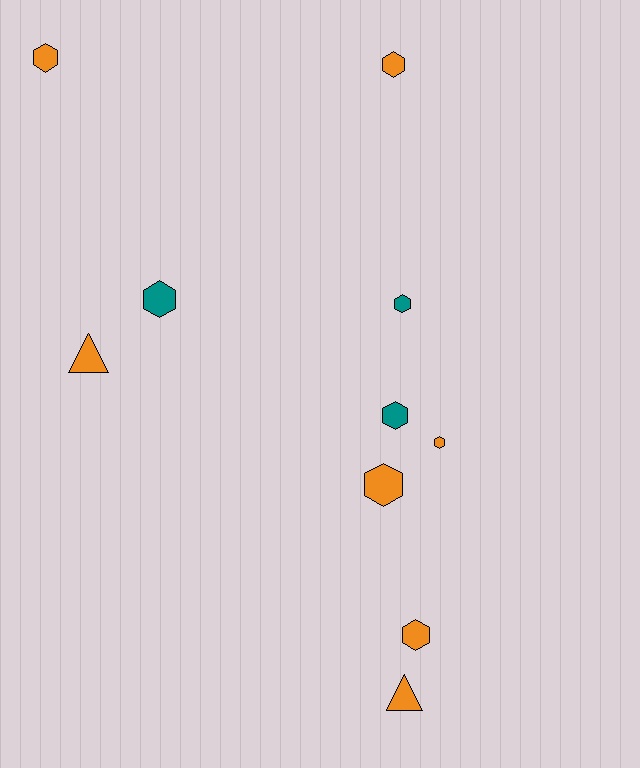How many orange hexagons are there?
There are 5 orange hexagons.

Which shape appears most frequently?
Hexagon, with 8 objects.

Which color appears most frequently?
Orange, with 7 objects.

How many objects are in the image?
There are 10 objects.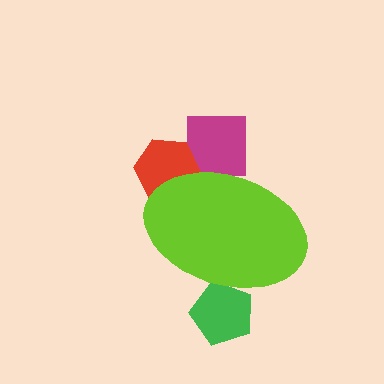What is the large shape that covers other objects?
A lime ellipse.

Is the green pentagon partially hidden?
Yes, the green pentagon is partially hidden behind the lime ellipse.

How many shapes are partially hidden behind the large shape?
3 shapes are partially hidden.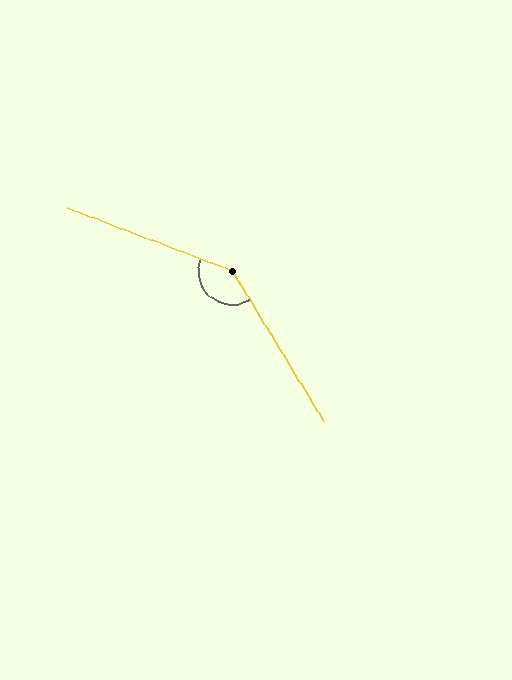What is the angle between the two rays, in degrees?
Approximately 142 degrees.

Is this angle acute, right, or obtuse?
It is obtuse.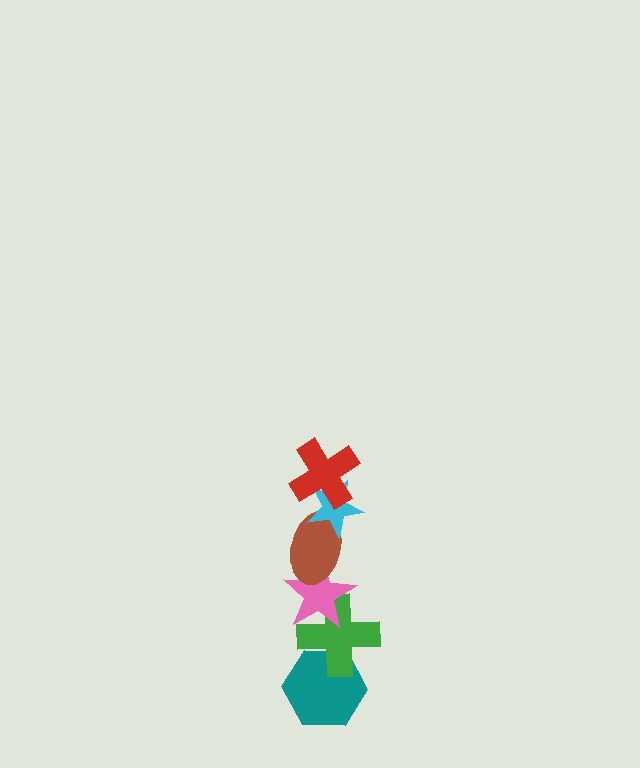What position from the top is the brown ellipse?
The brown ellipse is 3rd from the top.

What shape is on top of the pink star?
The brown ellipse is on top of the pink star.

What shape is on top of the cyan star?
The red cross is on top of the cyan star.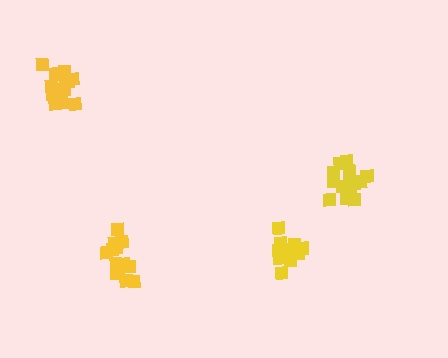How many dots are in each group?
Group 1: 14 dots, Group 2: 15 dots, Group 3: 11 dots, Group 4: 13 dots (53 total).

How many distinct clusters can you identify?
There are 4 distinct clusters.